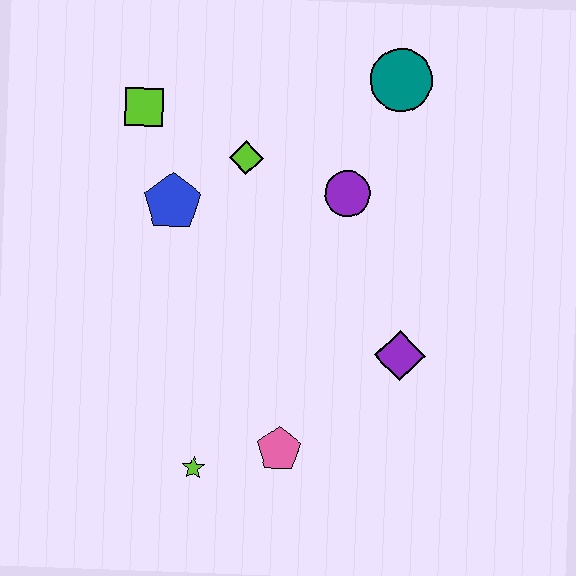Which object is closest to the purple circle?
The lime diamond is closest to the purple circle.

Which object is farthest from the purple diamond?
The lime square is farthest from the purple diamond.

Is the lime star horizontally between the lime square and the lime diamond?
Yes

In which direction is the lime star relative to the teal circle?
The lime star is below the teal circle.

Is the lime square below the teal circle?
Yes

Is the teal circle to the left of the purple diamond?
Yes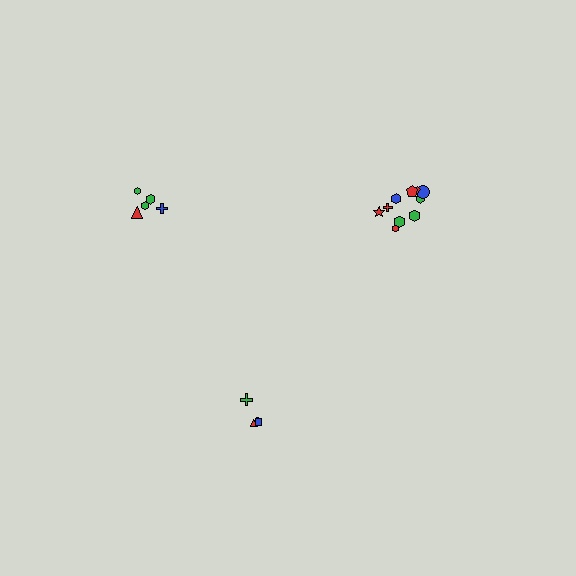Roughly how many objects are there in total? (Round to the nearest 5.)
Roughly 20 objects in total.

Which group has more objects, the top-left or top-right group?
The top-right group.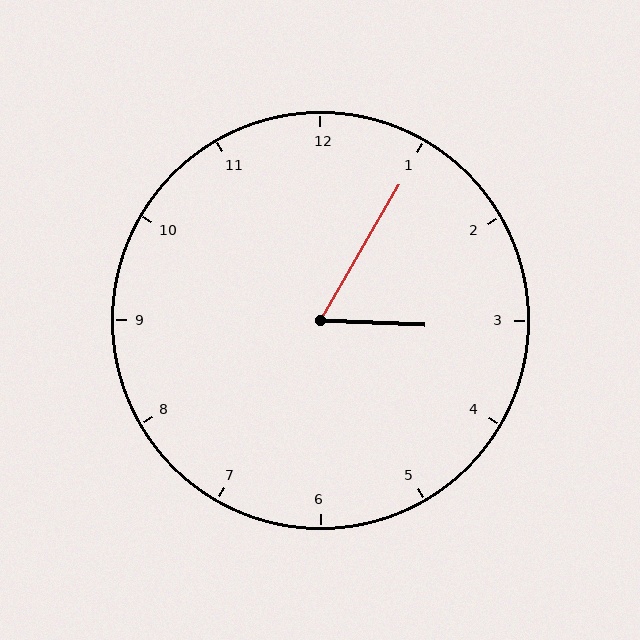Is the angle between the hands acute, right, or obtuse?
It is acute.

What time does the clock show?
3:05.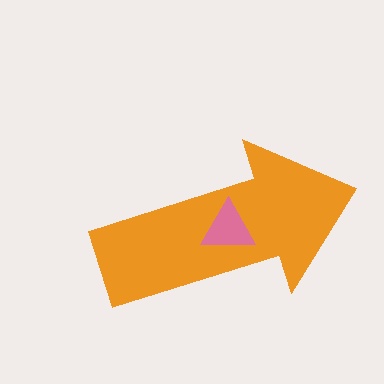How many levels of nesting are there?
2.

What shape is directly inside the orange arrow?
The pink triangle.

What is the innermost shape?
The pink triangle.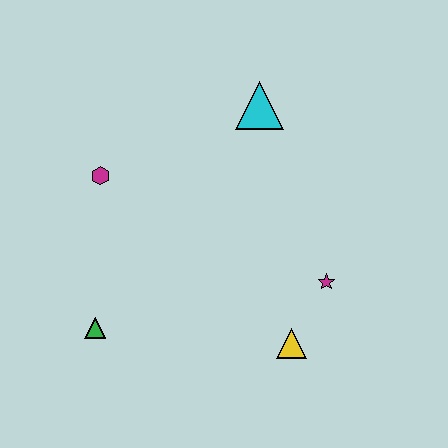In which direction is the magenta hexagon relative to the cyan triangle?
The magenta hexagon is to the left of the cyan triangle.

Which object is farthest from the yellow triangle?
The magenta hexagon is farthest from the yellow triangle.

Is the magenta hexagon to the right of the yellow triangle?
No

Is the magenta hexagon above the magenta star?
Yes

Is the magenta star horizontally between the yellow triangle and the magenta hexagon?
No